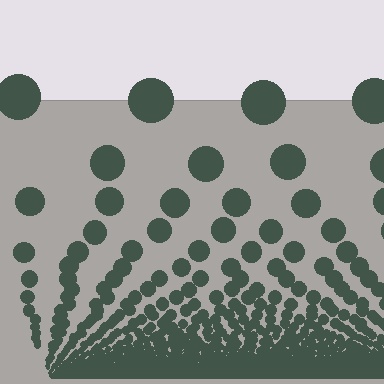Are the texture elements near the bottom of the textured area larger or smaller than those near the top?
Smaller. The gradient is inverted — elements near the bottom are smaller and denser.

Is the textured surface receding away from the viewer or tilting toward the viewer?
The surface appears to tilt toward the viewer. Texture elements get larger and sparser toward the top.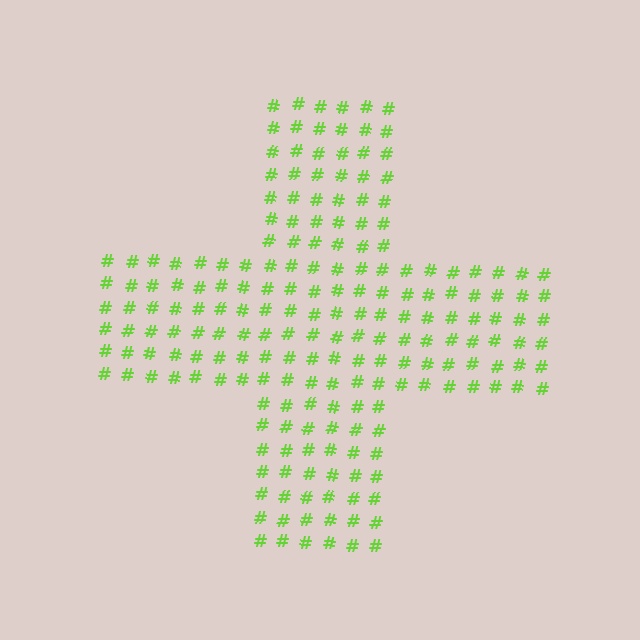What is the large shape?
The large shape is a cross.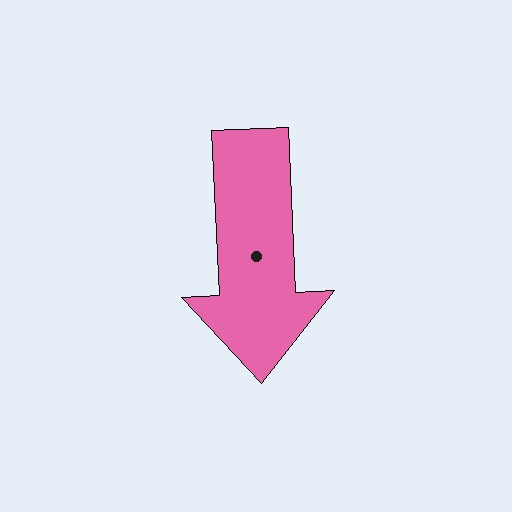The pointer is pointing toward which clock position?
Roughly 6 o'clock.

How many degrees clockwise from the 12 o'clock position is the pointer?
Approximately 177 degrees.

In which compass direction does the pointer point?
South.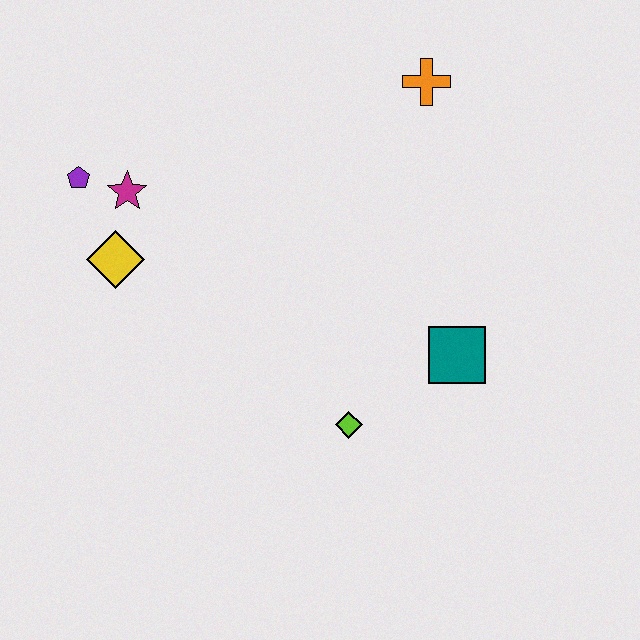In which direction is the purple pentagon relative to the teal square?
The purple pentagon is to the left of the teal square.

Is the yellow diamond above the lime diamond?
Yes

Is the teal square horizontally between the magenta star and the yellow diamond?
No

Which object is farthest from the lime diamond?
The purple pentagon is farthest from the lime diamond.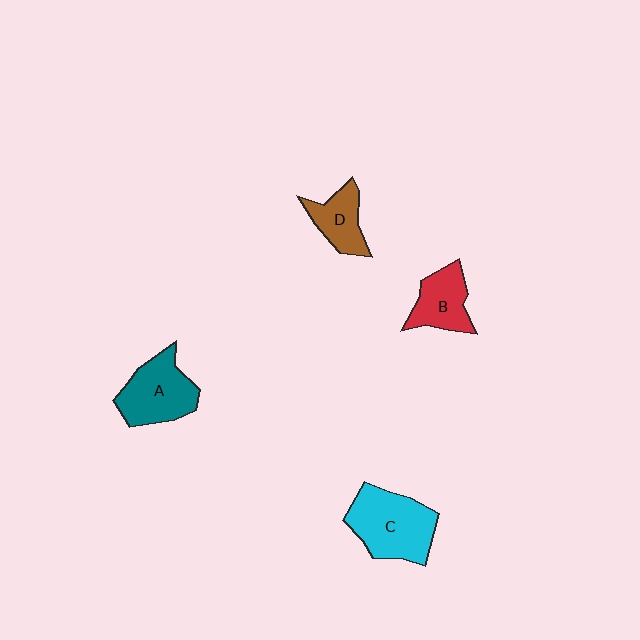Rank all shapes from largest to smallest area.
From largest to smallest: C (cyan), A (teal), B (red), D (brown).